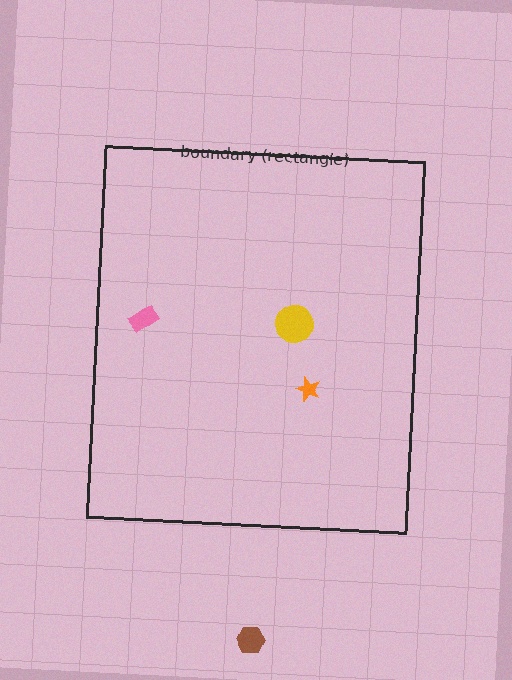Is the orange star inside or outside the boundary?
Inside.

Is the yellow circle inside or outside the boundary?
Inside.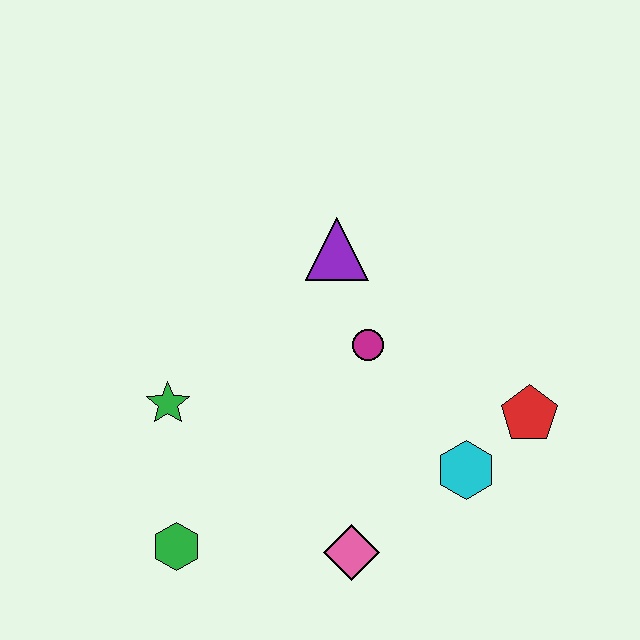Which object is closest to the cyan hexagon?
The red pentagon is closest to the cyan hexagon.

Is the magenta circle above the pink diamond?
Yes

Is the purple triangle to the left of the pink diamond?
Yes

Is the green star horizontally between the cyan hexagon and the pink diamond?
No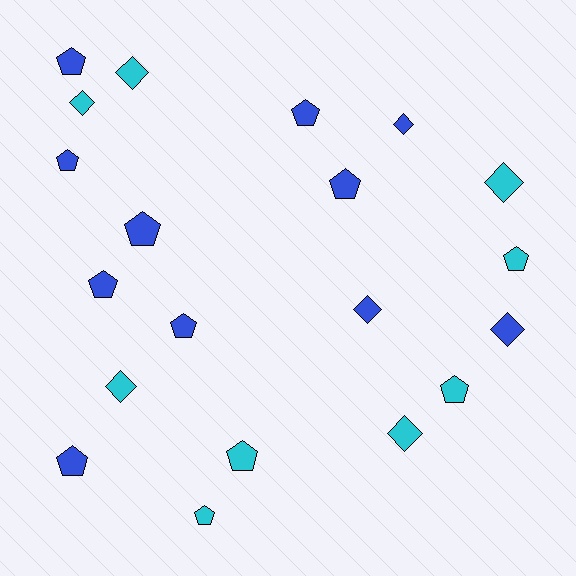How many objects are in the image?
There are 20 objects.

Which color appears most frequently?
Blue, with 11 objects.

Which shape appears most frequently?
Pentagon, with 12 objects.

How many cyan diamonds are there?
There are 5 cyan diamonds.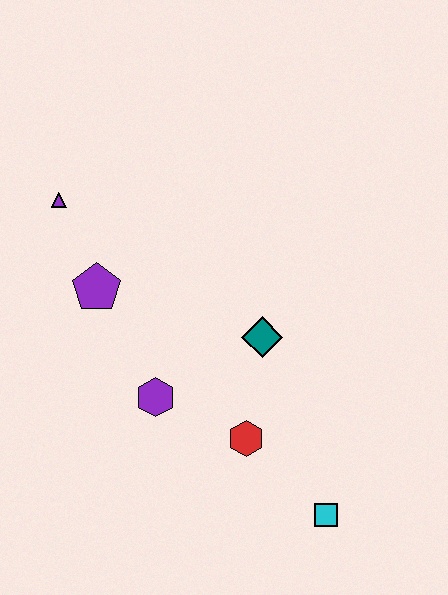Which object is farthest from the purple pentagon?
The cyan square is farthest from the purple pentagon.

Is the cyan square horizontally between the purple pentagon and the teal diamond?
No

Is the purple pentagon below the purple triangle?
Yes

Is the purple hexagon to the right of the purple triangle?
Yes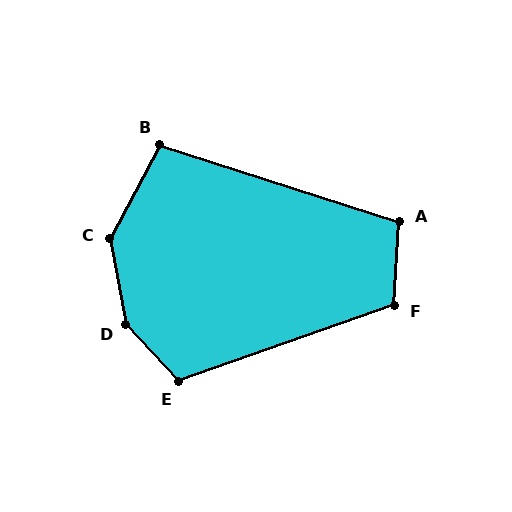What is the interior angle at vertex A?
Approximately 105 degrees (obtuse).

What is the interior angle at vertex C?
Approximately 142 degrees (obtuse).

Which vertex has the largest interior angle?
D, at approximately 147 degrees.